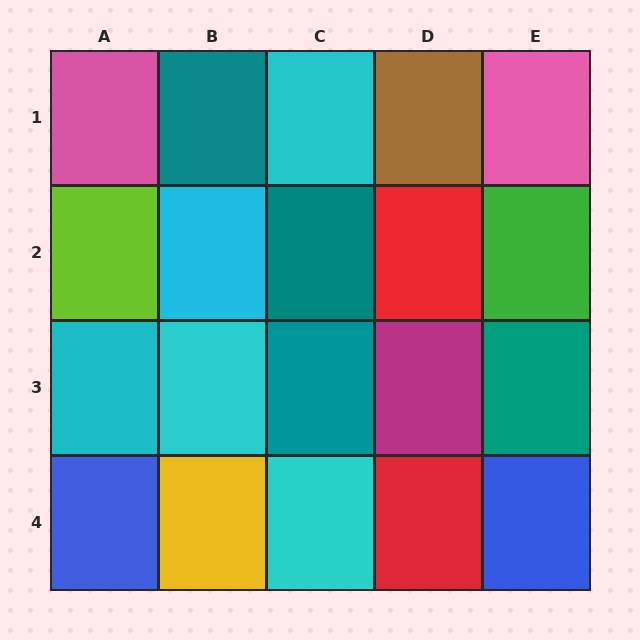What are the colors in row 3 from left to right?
Cyan, cyan, teal, magenta, teal.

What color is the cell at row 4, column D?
Red.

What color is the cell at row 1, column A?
Pink.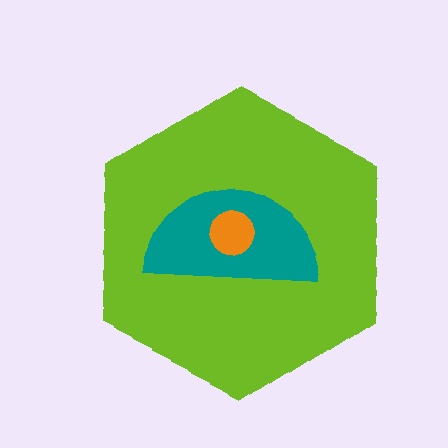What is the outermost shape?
The lime hexagon.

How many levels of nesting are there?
3.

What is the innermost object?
The orange circle.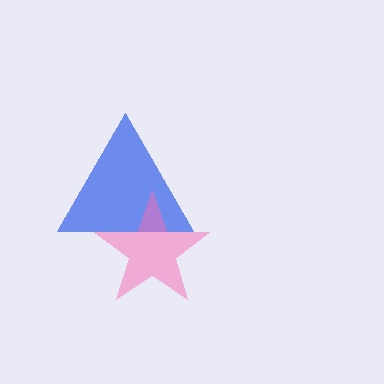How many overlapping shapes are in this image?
There are 2 overlapping shapes in the image.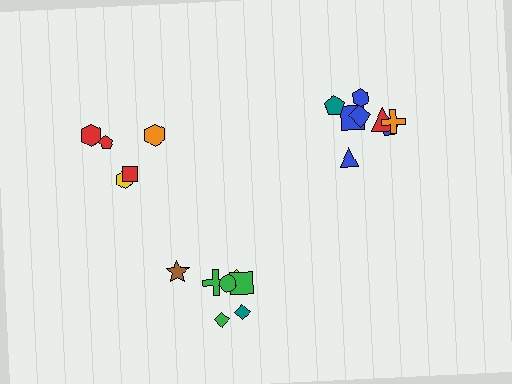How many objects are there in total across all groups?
There are 21 objects.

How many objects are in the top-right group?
There are 8 objects.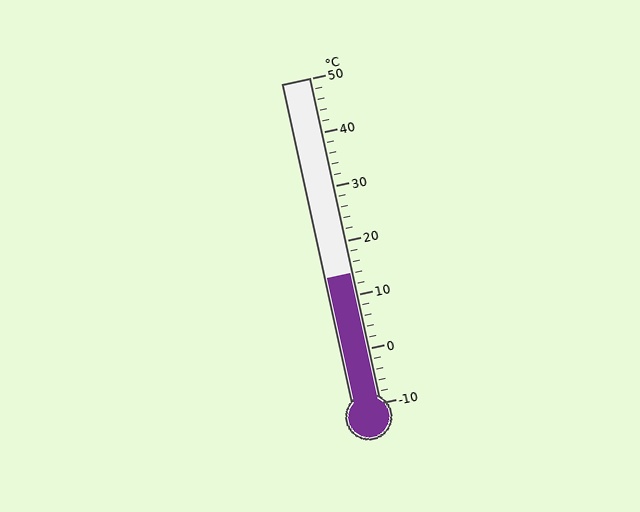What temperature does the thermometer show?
The thermometer shows approximately 14°C.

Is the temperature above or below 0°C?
The temperature is above 0°C.